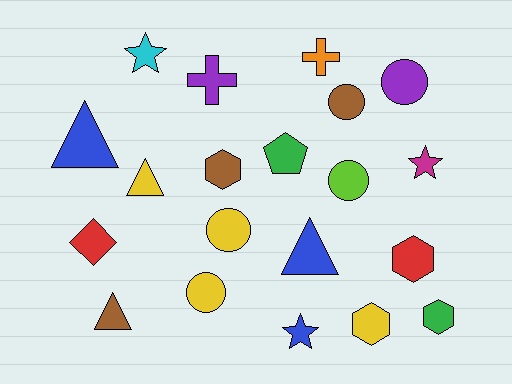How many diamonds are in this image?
There is 1 diamond.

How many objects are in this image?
There are 20 objects.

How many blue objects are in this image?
There are 3 blue objects.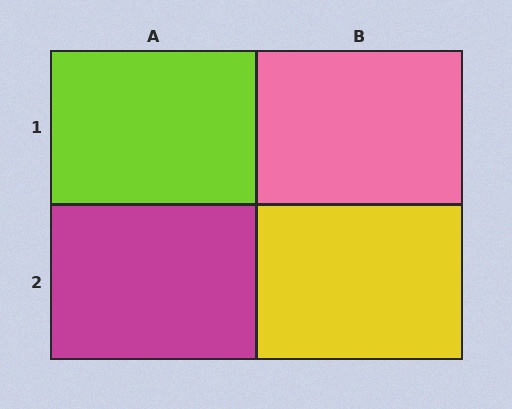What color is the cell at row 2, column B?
Yellow.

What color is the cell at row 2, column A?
Magenta.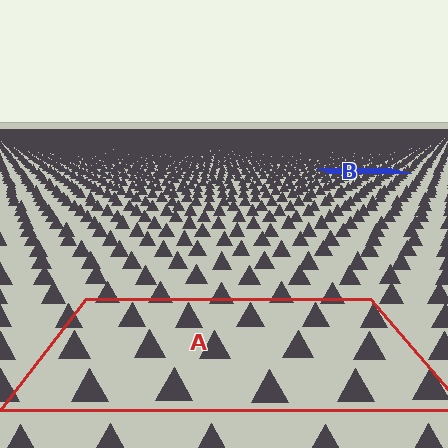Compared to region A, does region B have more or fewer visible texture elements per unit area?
Region B has more texture elements per unit area — they are packed more densely because it is farther away.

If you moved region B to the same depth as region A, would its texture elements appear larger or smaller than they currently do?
They would appear larger. At a closer depth, the same texture elements are projected at a bigger on-screen size.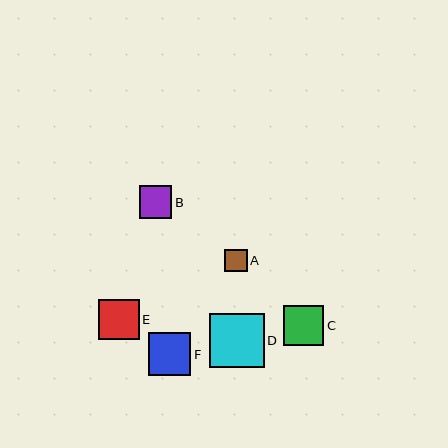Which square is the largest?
Square D is the largest with a size of approximately 54 pixels.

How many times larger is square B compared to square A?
Square B is approximately 1.4 times the size of square A.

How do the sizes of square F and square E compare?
Square F and square E are approximately the same size.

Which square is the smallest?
Square A is the smallest with a size of approximately 23 pixels.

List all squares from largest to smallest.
From largest to smallest: D, F, E, C, B, A.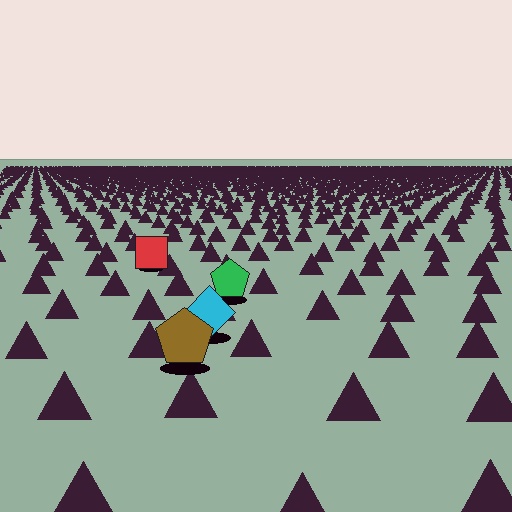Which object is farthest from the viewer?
The red square is farthest from the viewer. It appears smaller and the ground texture around it is denser.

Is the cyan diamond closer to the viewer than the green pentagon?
Yes. The cyan diamond is closer — you can tell from the texture gradient: the ground texture is coarser near it.